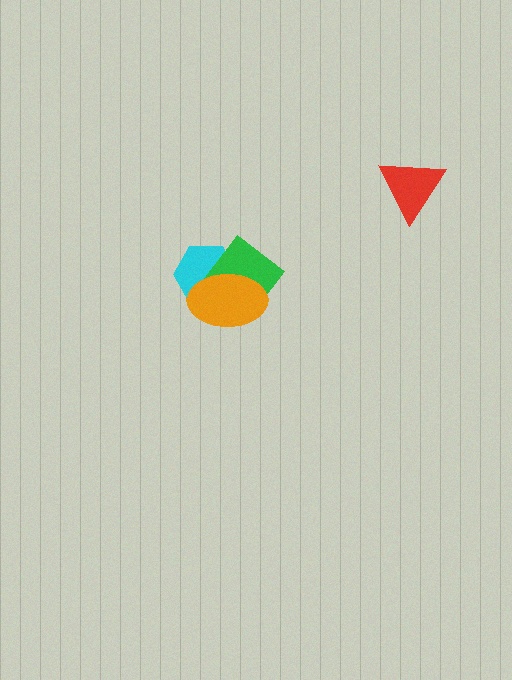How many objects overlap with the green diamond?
2 objects overlap with the green diamond.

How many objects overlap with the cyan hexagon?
2 objects overlap with the cyan hexagon.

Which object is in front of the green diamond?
The orange ellipse is in front of the green diamond.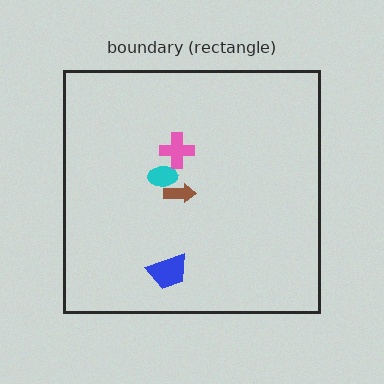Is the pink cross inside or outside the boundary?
Inside.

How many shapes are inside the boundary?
4 inside, 0 outside.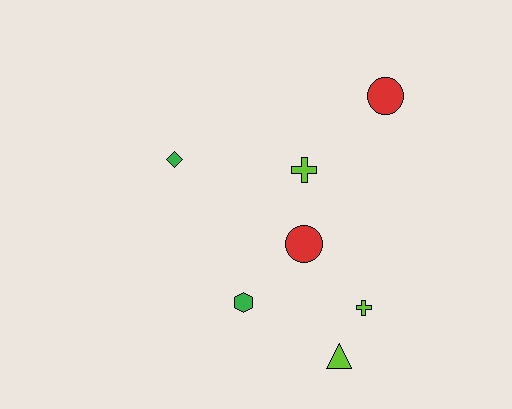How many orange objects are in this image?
There are no orange objects.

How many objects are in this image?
There are 7 objects.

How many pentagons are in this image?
There are no pentagons.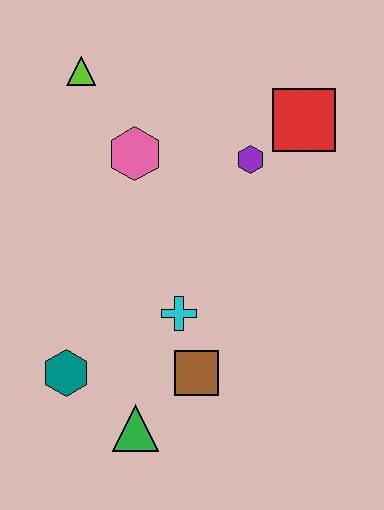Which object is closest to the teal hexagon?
The green triangle is closest to the teal hexagon.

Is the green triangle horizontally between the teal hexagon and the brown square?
Yes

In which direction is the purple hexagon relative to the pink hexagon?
The purple hexagon is to the right of the pink hexagon.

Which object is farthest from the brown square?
The lime triangle is farthest from the brown square.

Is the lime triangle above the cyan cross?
Yes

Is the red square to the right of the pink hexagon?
Yes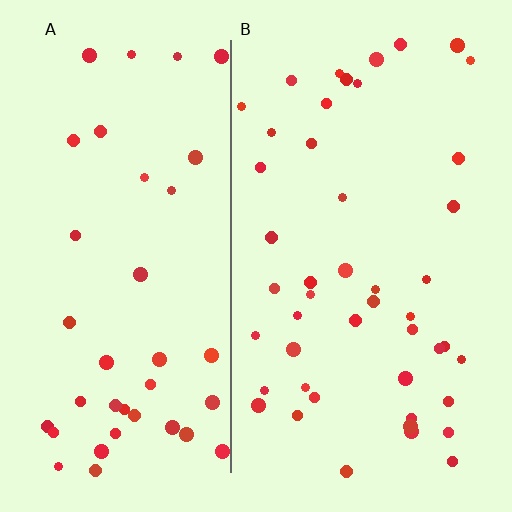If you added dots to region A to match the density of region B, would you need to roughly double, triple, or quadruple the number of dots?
Approximately double.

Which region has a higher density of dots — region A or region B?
B (the right).